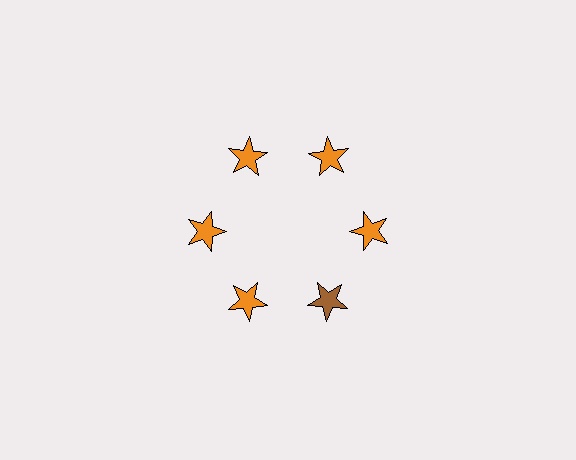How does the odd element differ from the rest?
It has a different color: brown instead of orange.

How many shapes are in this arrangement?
There are 6 shapes arranged in a ring pattern.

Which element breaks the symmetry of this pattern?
The brown star at roughly the 5 o'clock position breaks the symmetry. All other shapes are orange stars.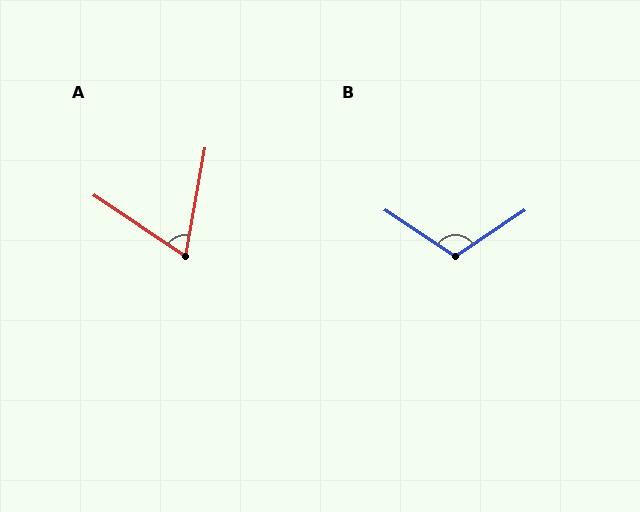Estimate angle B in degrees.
Approximately 113 degrees.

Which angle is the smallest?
A, at approximately 66 degrees.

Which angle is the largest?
B, at approximately 113 degrees.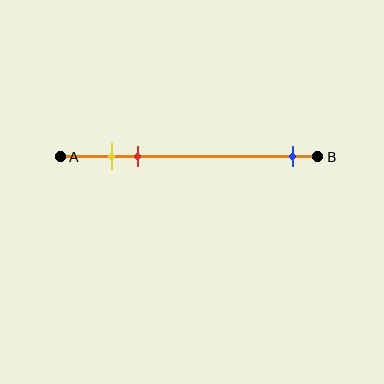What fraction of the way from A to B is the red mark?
The red mark is approximately 30% (0.3) of the way from A to B.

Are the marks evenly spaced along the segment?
No, the marks are not evenly spaced.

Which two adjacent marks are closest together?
The yellow and red marks are the closest adjacent pair.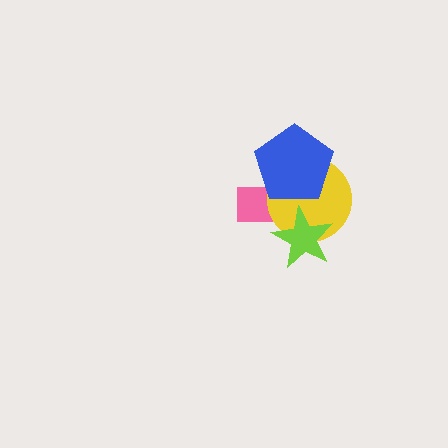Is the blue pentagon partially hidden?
No, no other shape covers it.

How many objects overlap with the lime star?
2 objects overlap with the lime star.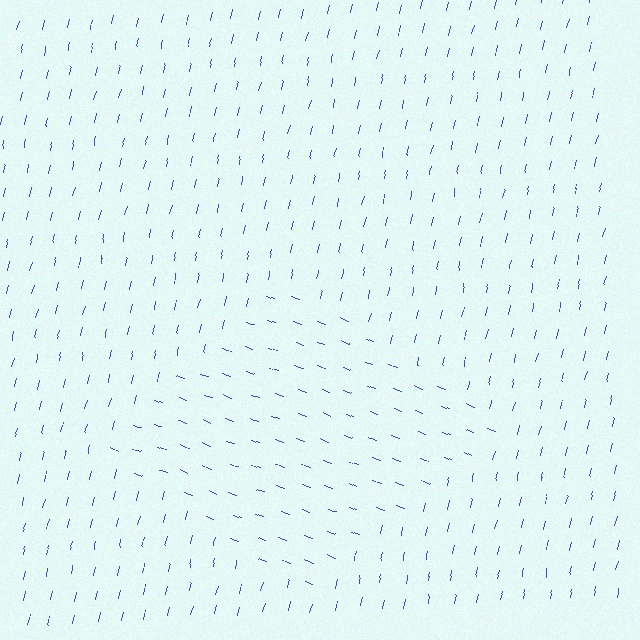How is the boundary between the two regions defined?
The boundary is defined purely by a change in line orientation (approximately 82 degrees difference). All lines are the same color and thickness.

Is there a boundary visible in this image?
Yes, there is a texture boundary formed by a change in line orientation.